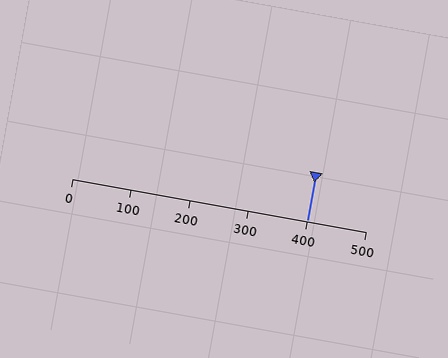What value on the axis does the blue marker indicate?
The marker indicates approximately 400.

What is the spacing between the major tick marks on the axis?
The major ticks are spaced 100 apart.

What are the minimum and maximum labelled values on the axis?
The axis runs from 0 to 500.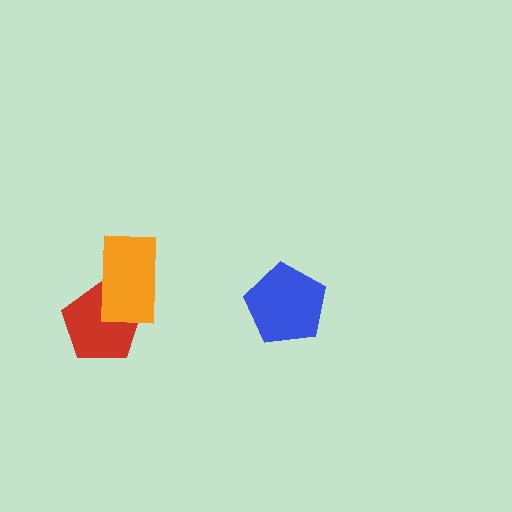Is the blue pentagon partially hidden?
No, no other shape covers it.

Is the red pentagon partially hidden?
Yes, it is partially covered by another shape.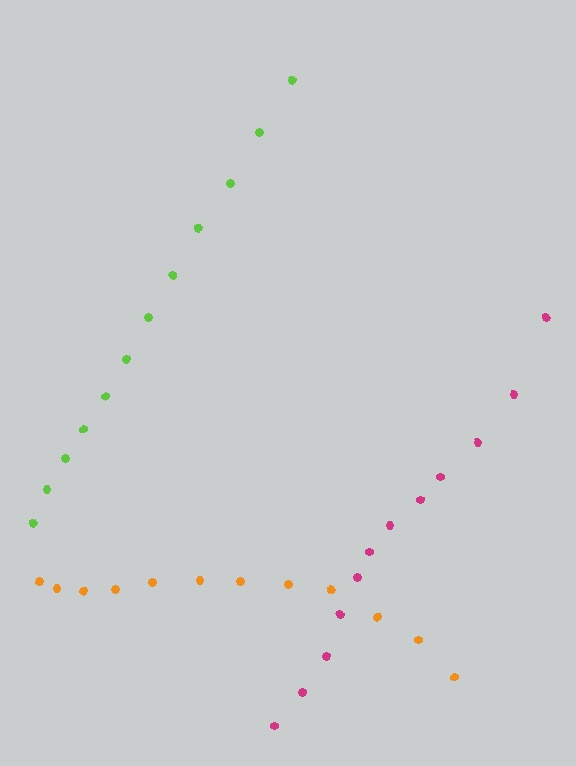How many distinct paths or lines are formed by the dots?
There are 3 distinct paths.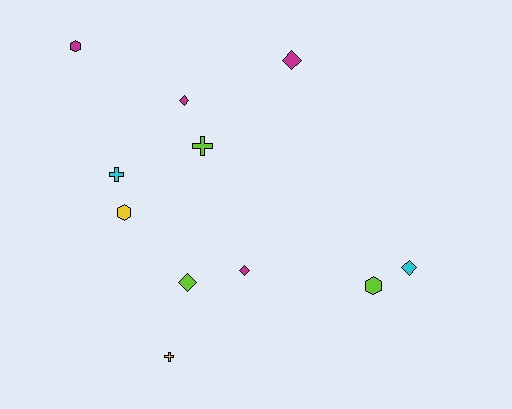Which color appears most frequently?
Magenta, with 4 objects.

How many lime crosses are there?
There is 1 lime cross.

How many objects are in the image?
There are 11 objects.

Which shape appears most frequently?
Diamond, with 5 objects.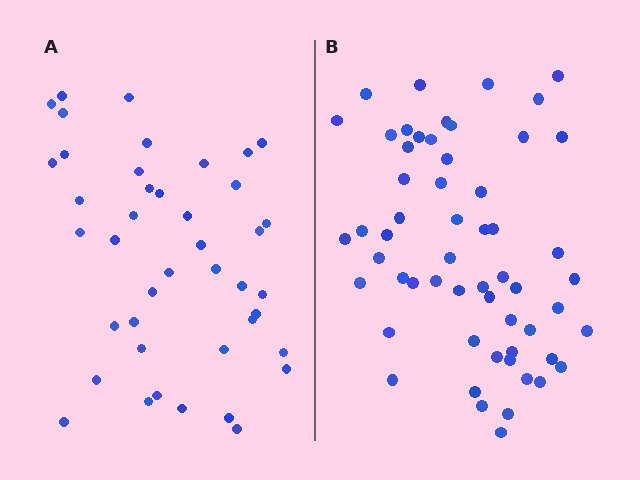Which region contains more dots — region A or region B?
Region B (the right region) has more dots.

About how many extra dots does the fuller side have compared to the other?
Region B has approximately 15 more dots than region A.